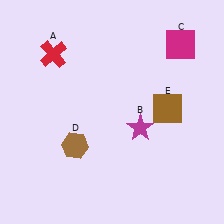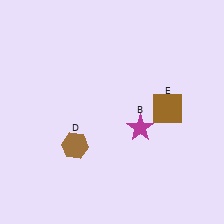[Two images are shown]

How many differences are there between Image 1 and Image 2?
There are 2 differences between the two images.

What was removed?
The red cross (A), the magenta square (C) were removed in Image 2.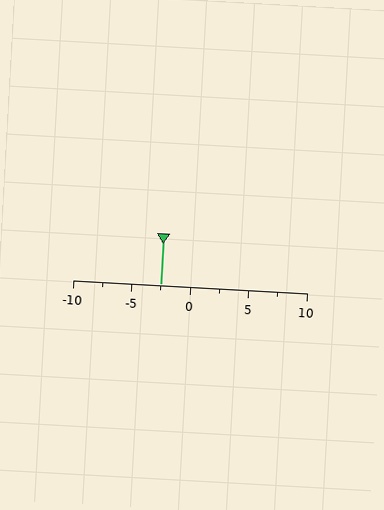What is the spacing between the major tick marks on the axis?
The major ticks are spaced 5 apart.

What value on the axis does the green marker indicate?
The marker indicates approximately -2.5.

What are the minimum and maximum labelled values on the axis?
The axis runs from -10 to 10.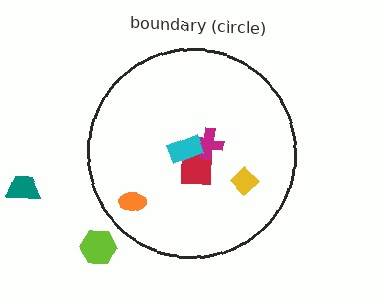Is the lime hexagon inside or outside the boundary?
Outside.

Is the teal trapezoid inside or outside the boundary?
Outside.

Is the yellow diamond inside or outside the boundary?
Inside.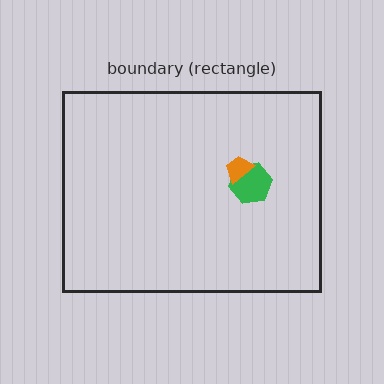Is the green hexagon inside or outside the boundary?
Inside.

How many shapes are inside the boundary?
2 inside, 0 outside.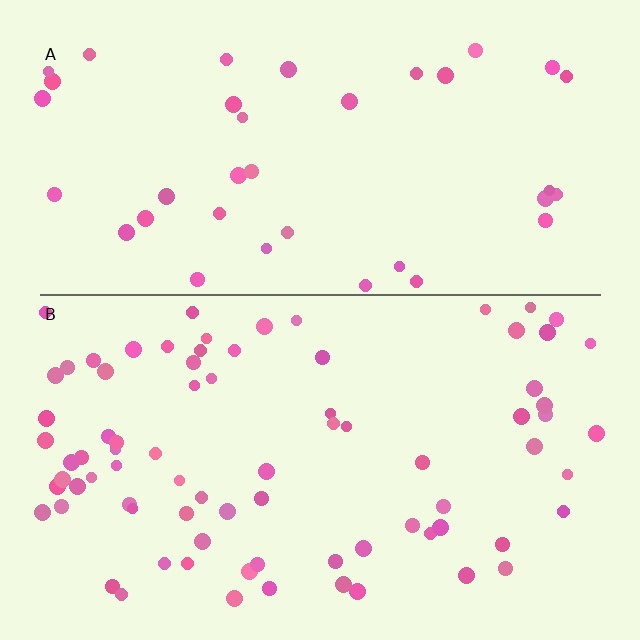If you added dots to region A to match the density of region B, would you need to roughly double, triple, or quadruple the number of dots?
Approximately double.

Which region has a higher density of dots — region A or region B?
B (the bottom).